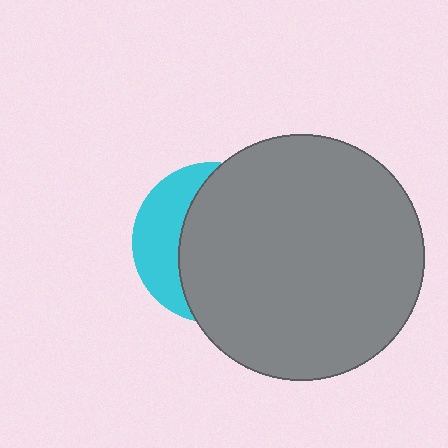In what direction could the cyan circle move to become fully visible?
The cyan circle could move left. That would shift it out from behind the gray circle entirely.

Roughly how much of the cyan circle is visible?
A small part of it is visible (roughly 31%).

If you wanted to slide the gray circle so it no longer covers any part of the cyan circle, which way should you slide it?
Slide it right — that is the most direct way to separate the two shapes.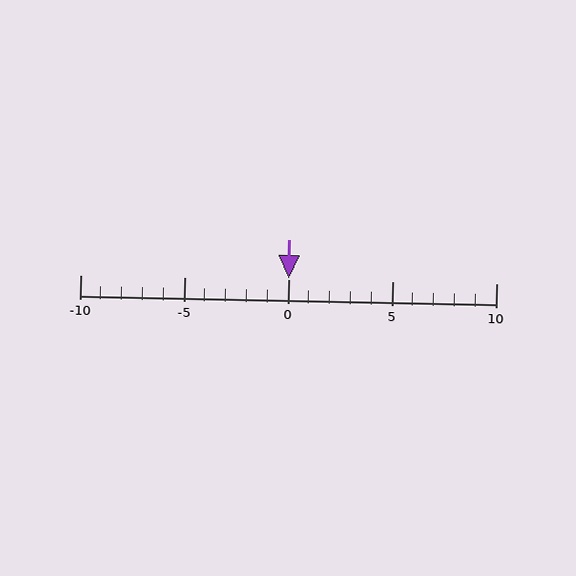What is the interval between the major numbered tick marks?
The major tick marks are spaced 5 units apart.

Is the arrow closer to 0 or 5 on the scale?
The arrow is closer to 0.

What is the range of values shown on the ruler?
The ruler shows values from -10 to 10.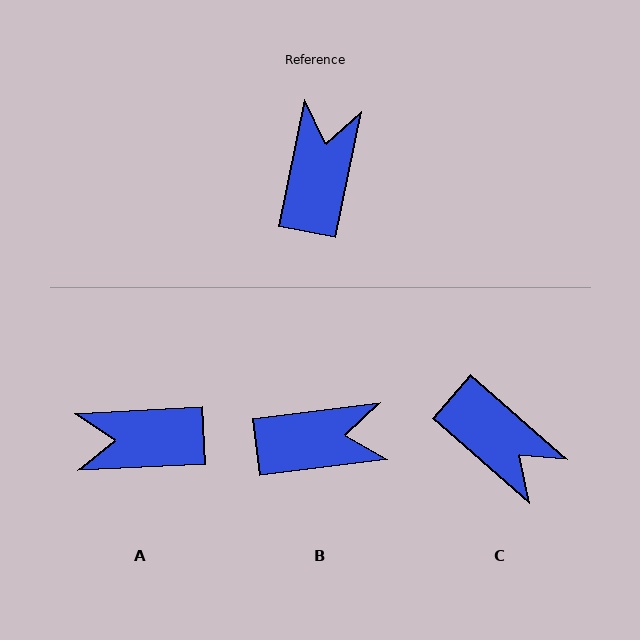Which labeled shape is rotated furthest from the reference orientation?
C, about 120 degrees away.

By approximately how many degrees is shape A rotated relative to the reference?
Approximately 104 degrees counter-clockwise.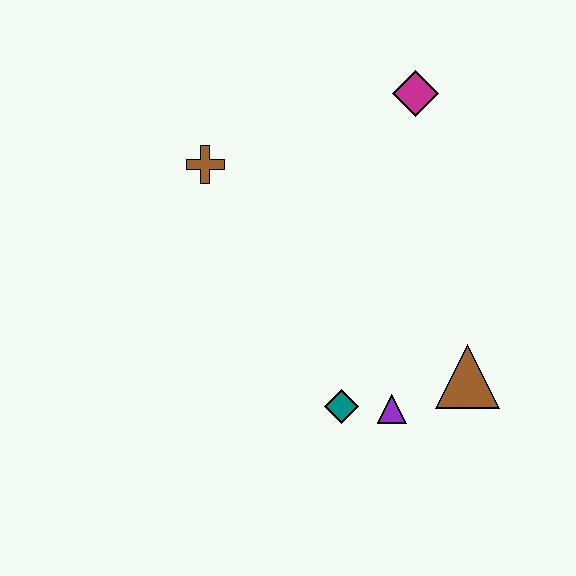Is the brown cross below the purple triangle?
No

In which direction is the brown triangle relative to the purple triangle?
The brown triangle is to the right of the purple triangle.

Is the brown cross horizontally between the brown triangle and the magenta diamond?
No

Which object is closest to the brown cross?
The magenta diamond is closest to the brown cross.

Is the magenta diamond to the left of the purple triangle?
No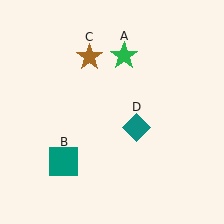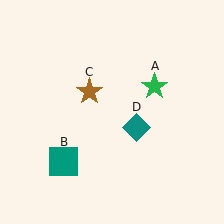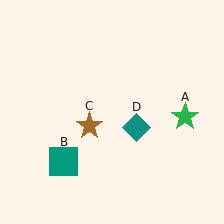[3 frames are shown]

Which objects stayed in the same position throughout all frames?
Teal square (object B) and teal diamond (object D) remained stationary.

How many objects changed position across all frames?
2 objects changed position: green star (object A), brown star (object C).